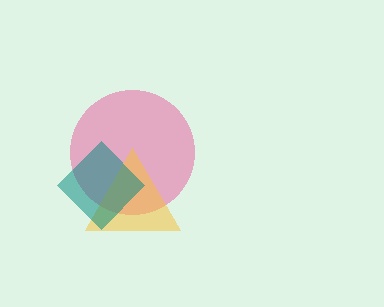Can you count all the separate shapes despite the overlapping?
Yes, there are 3 separate shapes.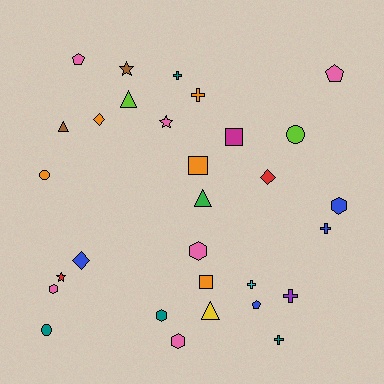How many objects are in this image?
There are 30 objects.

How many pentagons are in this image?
There are 3 pentagons.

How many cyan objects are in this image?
There is 1 cyan object.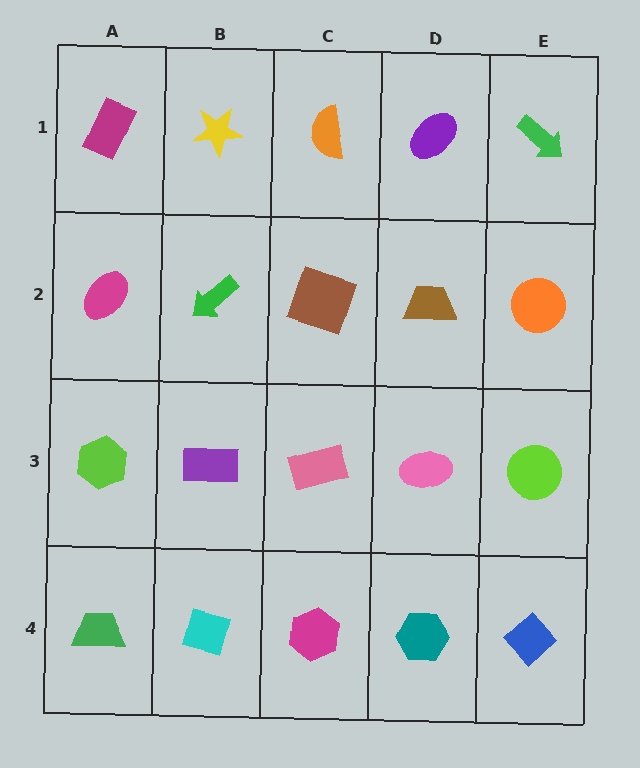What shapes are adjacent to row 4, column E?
A lime circle (row 3, column E), a teal hexagon (row 4, column D).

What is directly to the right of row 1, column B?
An orange semicircle.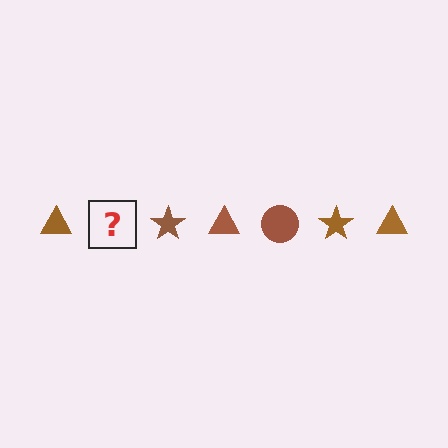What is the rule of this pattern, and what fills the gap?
The rule is that the pattern cycles through triangle, circle, star shapes in brown. The gap should be filled with a brown circle.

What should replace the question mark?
The question mark should be replaced with a brown circle.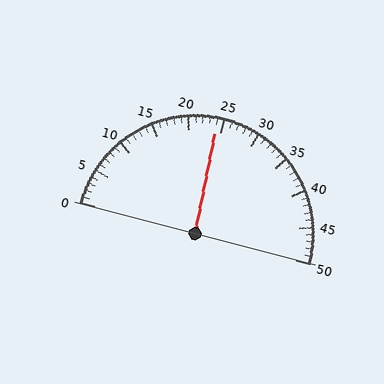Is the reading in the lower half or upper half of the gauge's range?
The reading is in the lower half of the range (0 to 50).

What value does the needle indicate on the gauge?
The needle indicates approximately 24.